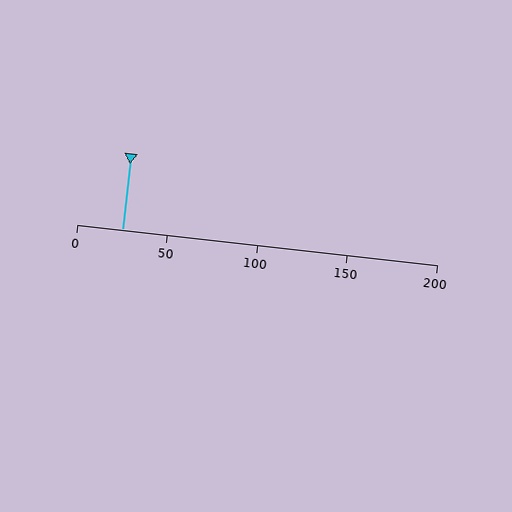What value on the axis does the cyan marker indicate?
The marker indicates approximately 25.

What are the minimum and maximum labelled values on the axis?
The axis runs from 0 to 200.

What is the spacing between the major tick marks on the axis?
The major ticks are spaced 50 apart.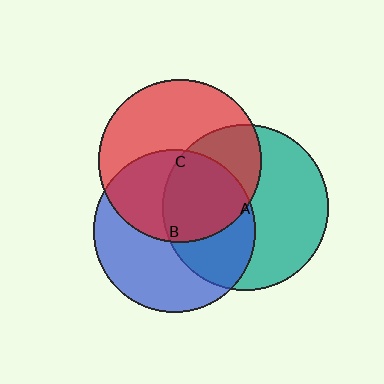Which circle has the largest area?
Circle A (teal).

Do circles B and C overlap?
Yes.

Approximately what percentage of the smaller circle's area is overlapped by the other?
Approximately 45%.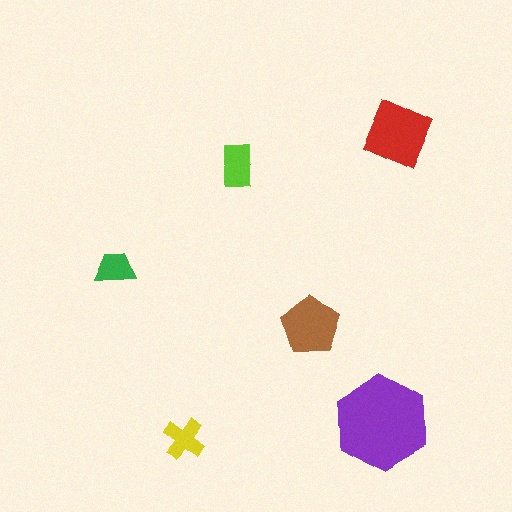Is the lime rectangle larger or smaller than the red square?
Smaller.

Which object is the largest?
The purple hexagon.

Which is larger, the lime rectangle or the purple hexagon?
The purple hexagon.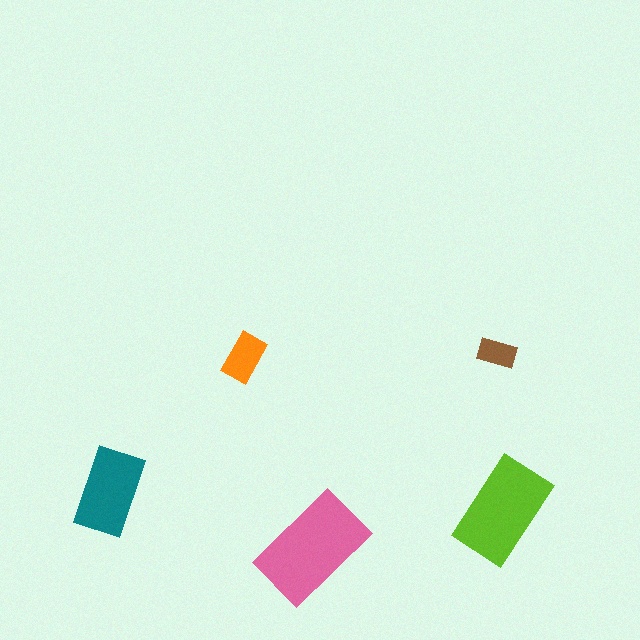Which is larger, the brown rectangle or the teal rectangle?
The teal one.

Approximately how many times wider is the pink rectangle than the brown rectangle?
About 3 times wider.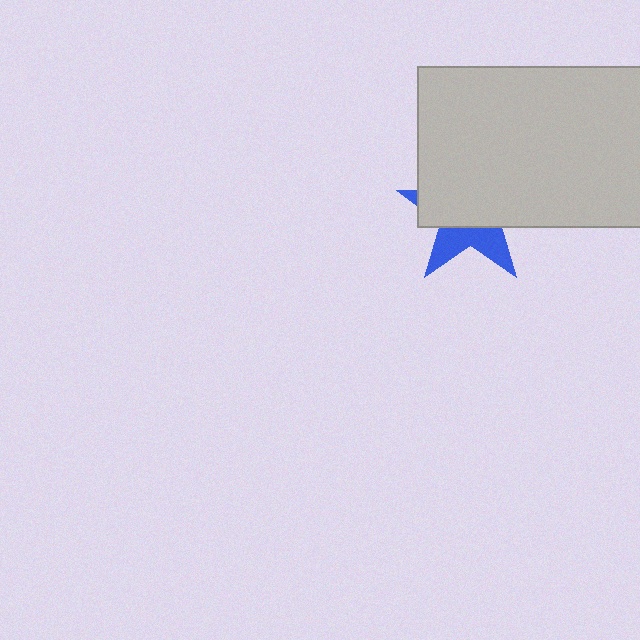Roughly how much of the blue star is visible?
A small part of it is visible (roughly 36%).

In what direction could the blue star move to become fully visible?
The blue star could move down. That would shift it out from behind the light gray rectangle entirely.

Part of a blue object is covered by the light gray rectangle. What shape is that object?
It is a star.